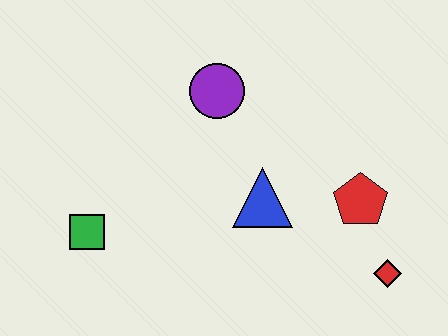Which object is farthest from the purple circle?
The red diamond is farthest from the purple circle.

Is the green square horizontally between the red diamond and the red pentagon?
No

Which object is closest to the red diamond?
The red pentagon is closest to the red diamond.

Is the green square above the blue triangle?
No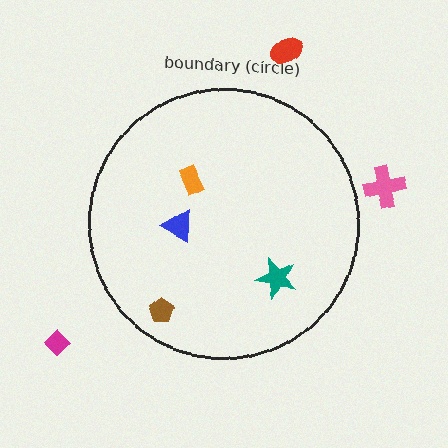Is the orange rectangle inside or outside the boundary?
Inside.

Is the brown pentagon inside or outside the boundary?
Inside.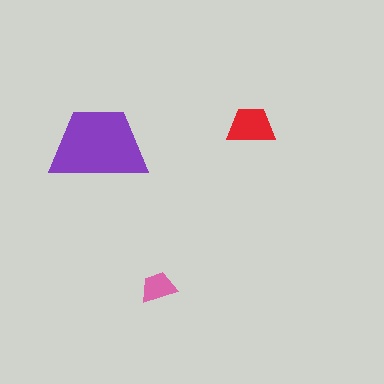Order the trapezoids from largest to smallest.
the purple one, the red one, the pink one.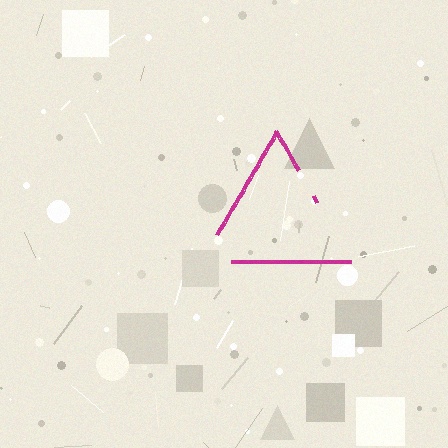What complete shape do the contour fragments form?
The contour fragments form a triangle.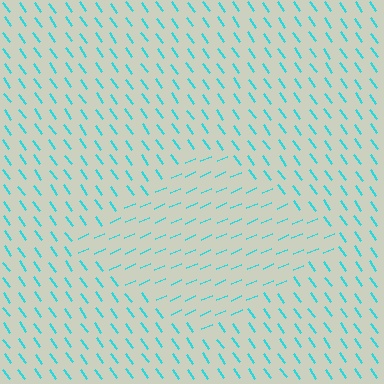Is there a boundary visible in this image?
Yes, there is a texture boundary formed by a change in line orientation.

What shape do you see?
I see a diamond.